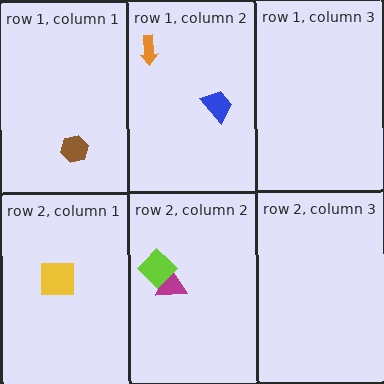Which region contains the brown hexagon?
The row 1, column 1 region.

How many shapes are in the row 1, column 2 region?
2.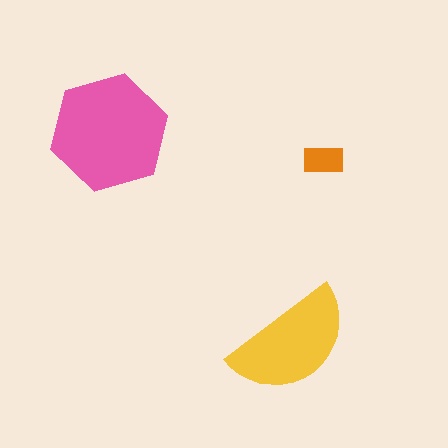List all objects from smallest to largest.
The orange rectangle, the yellow semicircle, the pink hexagon.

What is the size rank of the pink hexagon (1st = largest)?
1st.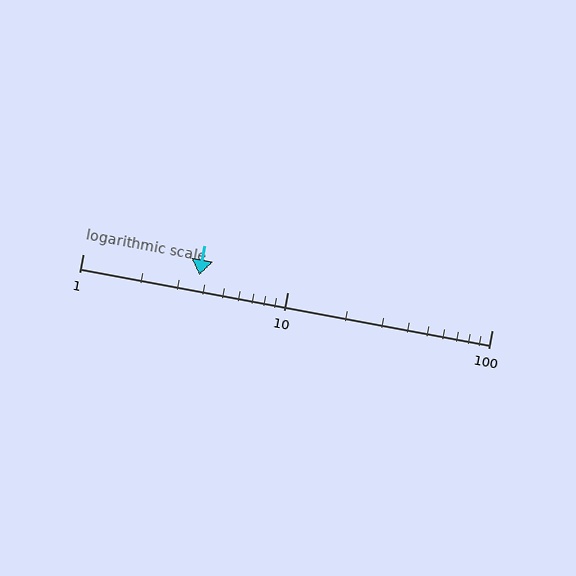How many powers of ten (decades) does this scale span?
The scale spans 2 decades, from 1 to 100.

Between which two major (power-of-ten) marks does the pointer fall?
The pointer is between 1 and 10.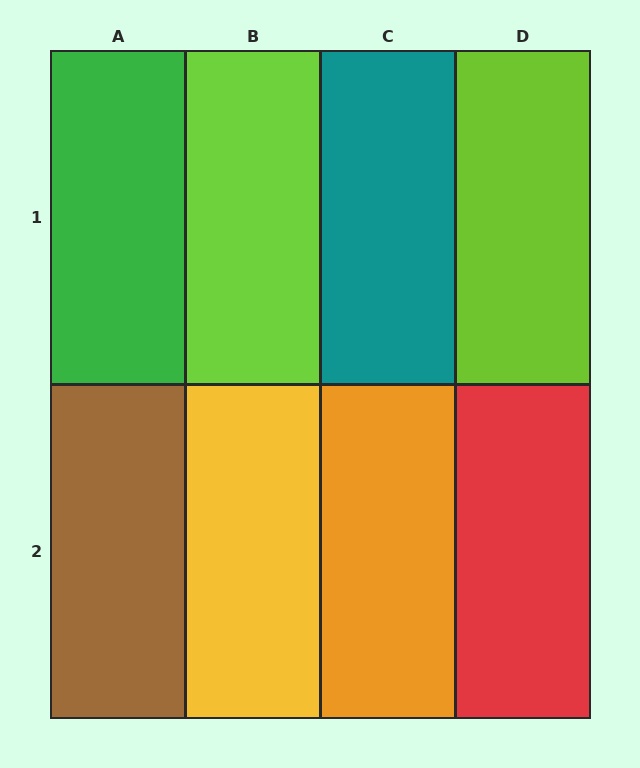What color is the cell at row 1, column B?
Lime.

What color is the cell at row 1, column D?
Lime.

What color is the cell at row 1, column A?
Green.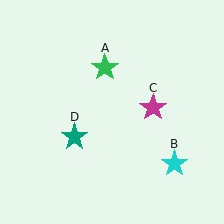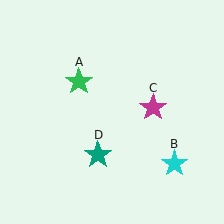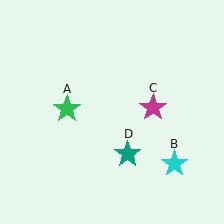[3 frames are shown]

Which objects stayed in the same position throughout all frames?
Cyan star (object B) and magenta star (object C) remained stationary.